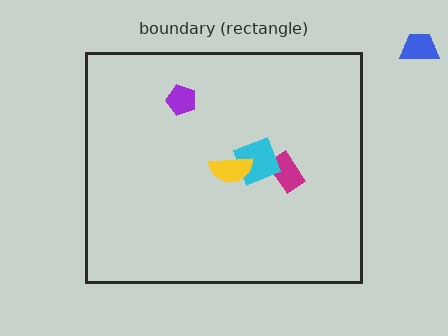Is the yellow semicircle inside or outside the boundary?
Inside.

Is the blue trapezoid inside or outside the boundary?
Outside.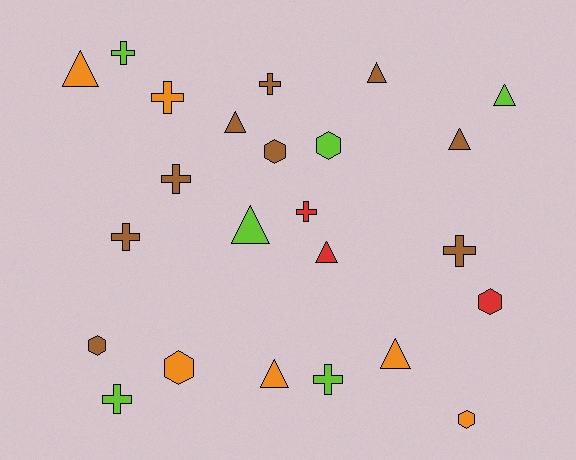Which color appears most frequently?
Brown, with 9 objects.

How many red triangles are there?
There is 1 red triangle.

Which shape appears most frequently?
Cross, with 9 objects.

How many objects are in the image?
There are 24 objects.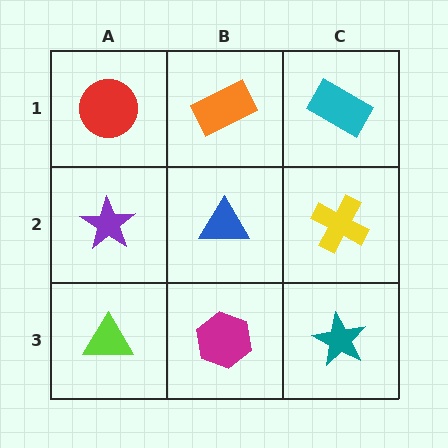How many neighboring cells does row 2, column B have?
4.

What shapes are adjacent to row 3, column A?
A purple star (row 2, column A), a magenta hexagon (row 3, column B).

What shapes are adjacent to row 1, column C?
A yellow cross (row 2, column C), an orange rectangle (row 1, column B).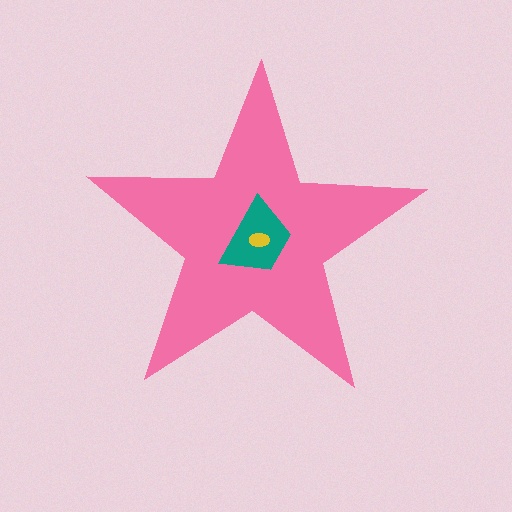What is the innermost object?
The yellow ellipse.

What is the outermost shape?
The pink star.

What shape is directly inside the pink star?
The teal trapezoid.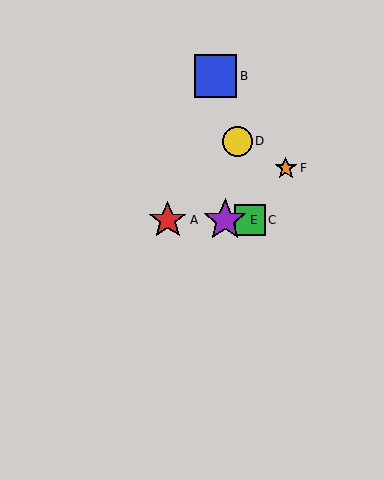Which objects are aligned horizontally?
Objects A, C, E are aligned horizontally.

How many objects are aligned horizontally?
3 objects (A, C, E) are aligned horizontally.